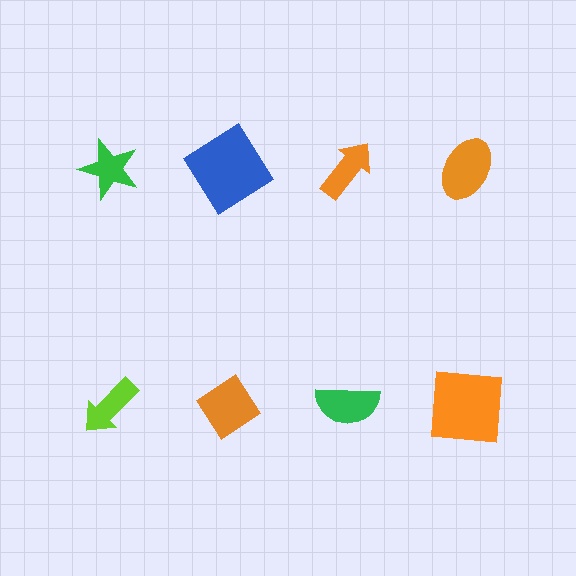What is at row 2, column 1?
A lime arrow.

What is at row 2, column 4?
An orange square.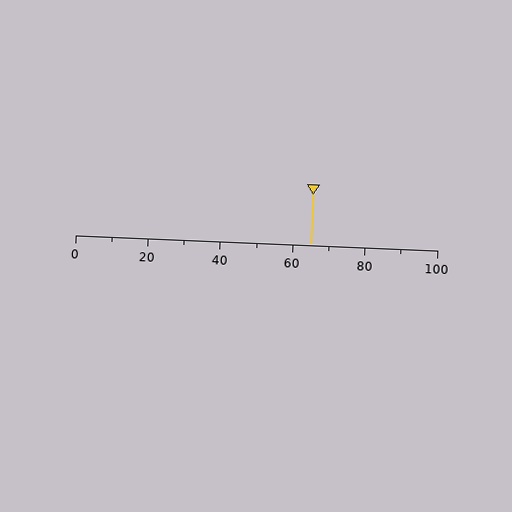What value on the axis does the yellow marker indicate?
The marker indicates approximately 65.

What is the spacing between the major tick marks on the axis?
The major ticks are spaced 20 apart.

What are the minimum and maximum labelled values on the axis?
The axis runs from 0 to 100.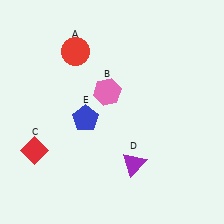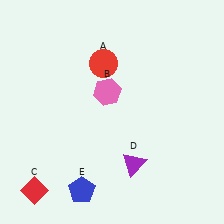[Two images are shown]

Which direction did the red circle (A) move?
The red circle (A) moved right.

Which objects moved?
The objects that moved are: the red circle (A), the red diamond (C), the blue pentagon (E).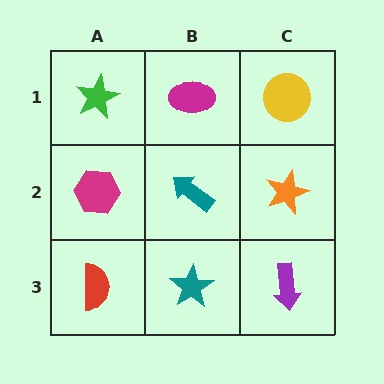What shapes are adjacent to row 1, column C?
An orange star (row 2, column C), a magenta ellipse (row 1, column B).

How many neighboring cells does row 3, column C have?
2.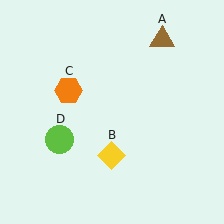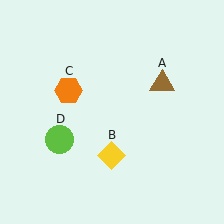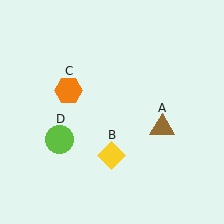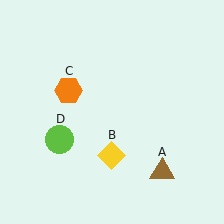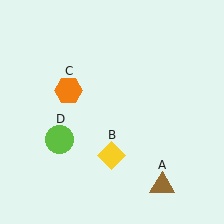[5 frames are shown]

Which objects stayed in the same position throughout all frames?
Yellow diamond (object B) and orange hexagon (object C) and lime circle (object D) remained stationary.